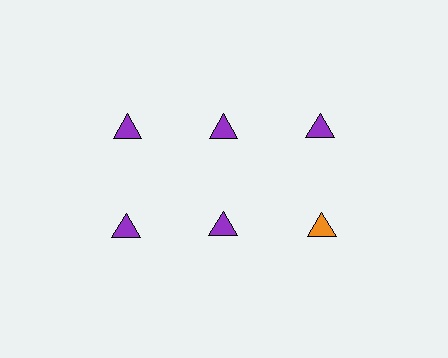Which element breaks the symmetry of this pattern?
The orange triangle in the second row, center column breaks the symmetry. All other shapes are purple triangles.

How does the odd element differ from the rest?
It has a different color: orange instead of purple.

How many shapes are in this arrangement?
There are 6 shapes arranged in a grid pattern.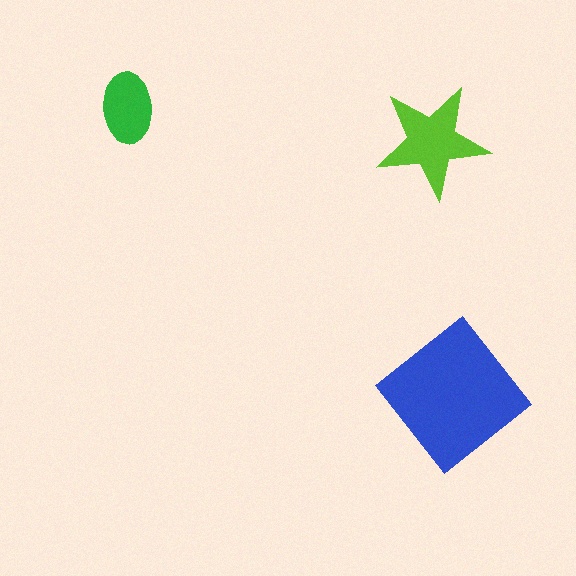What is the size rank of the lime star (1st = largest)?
2nd.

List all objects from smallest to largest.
The green ellipse, the lime star, the blue diamond.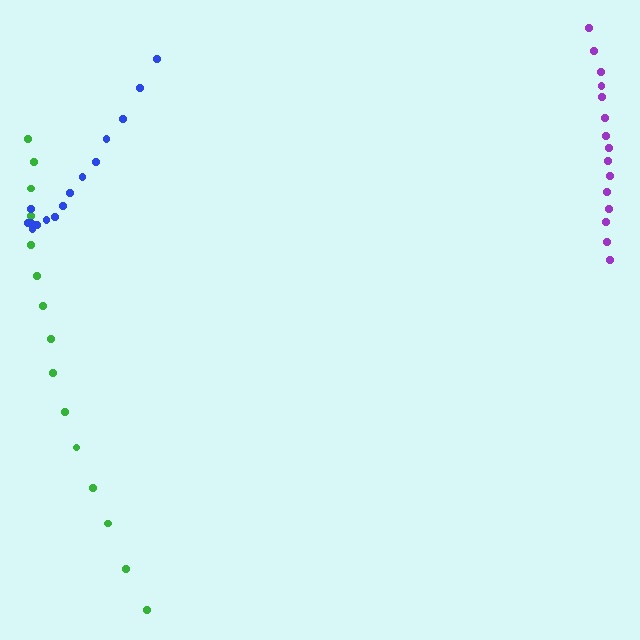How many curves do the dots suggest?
There are 3 distinct paths.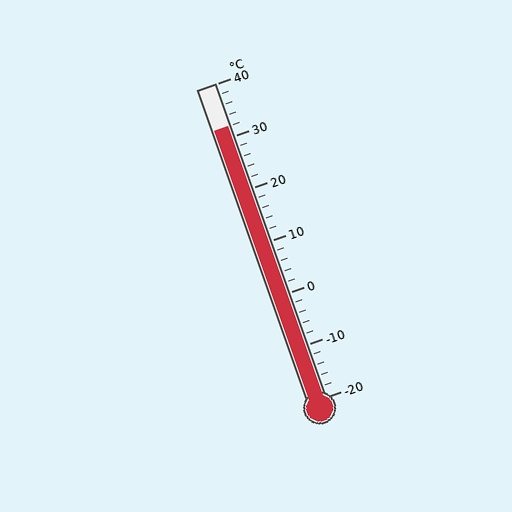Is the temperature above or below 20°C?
The temperature is above 20°C.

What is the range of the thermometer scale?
The thermometer scale ranges from -20°C to 40°C.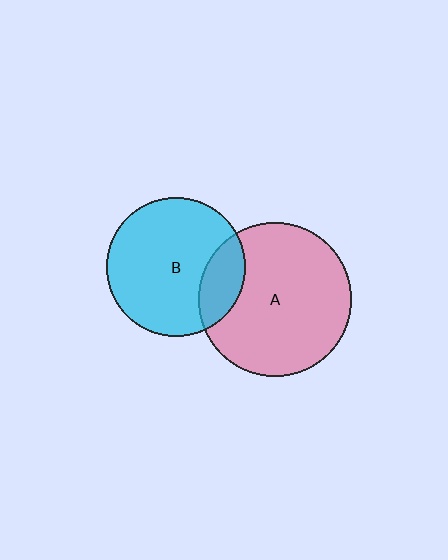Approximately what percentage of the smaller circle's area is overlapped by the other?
Approximately 20%.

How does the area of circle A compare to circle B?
Approximately 1.2 times.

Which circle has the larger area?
Circle A (pink).